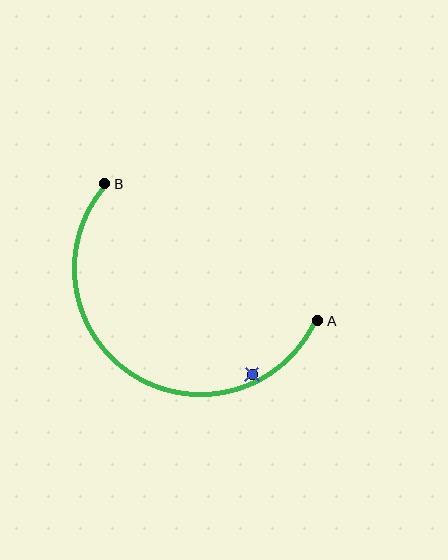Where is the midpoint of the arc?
The arc midpoint is the point on the curve farthest from the straight line joining A and B. It sits below that line.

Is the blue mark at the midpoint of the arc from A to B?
No — the blue mark does not lie on the arc at all. It sits slightly inside the curve.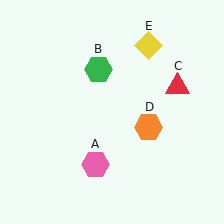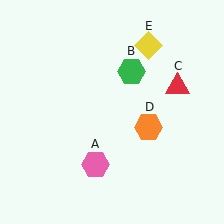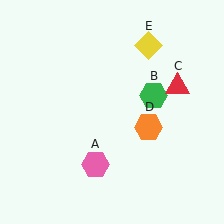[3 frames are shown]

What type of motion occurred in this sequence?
The green hexagon (object B) rotated clockwise around the center of the scene.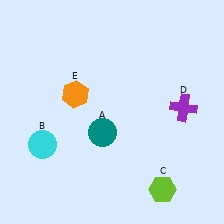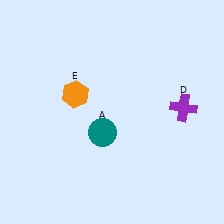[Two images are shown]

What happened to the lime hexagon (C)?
The lime hexagon (C) was removed in Image 2. It was in the bottom-right area of Image 1.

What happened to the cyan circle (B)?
The cyan circle (B) was removed in Image 2. It was in the bottom-left area of Image 1.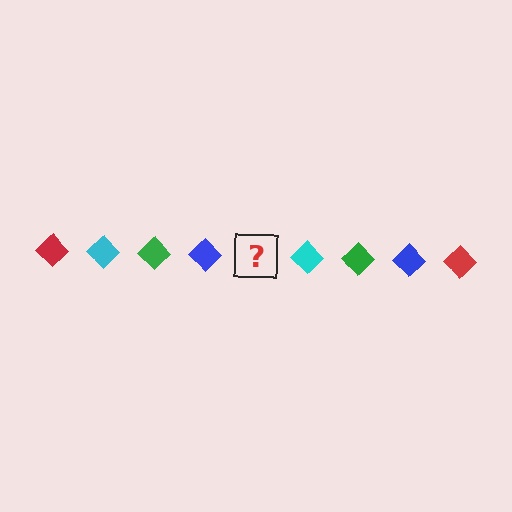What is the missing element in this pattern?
The missing element is a red diamond.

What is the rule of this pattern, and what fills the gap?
The rule is that the pattern cycles through red, cyan, green, blue diamonds. The gap should be filled with a red diamond.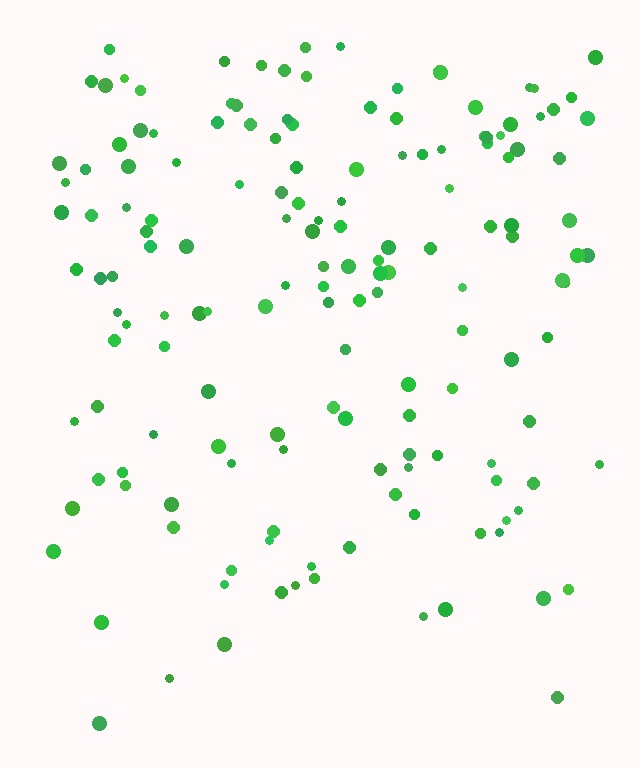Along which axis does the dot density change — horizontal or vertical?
Vertical.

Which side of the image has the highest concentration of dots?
The top.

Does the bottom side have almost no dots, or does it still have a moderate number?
Still a moderate number, just noticeably fewer than the top.